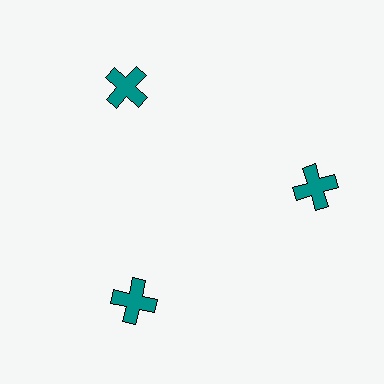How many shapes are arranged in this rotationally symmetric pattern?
There are 3 shapes, arranged in 3 groups of 1.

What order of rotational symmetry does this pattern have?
This pattern has 3-fold rotational symmetry.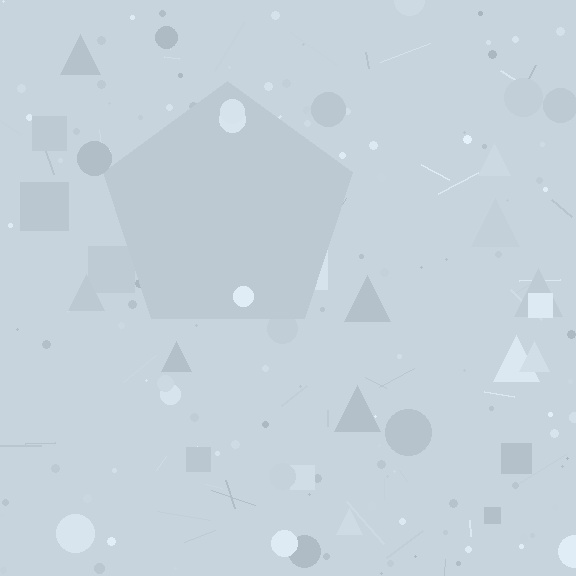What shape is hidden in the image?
A pentagon is hidden in the image.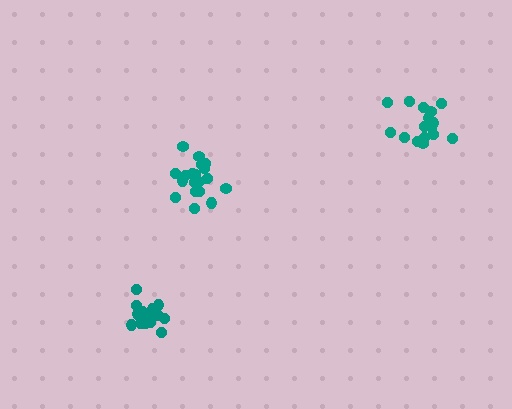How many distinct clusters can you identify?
There are 3 distinct clusters.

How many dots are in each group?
Group 1: 18 dots, Group 2: 20 dots, Group 3: 16 dots (54 total).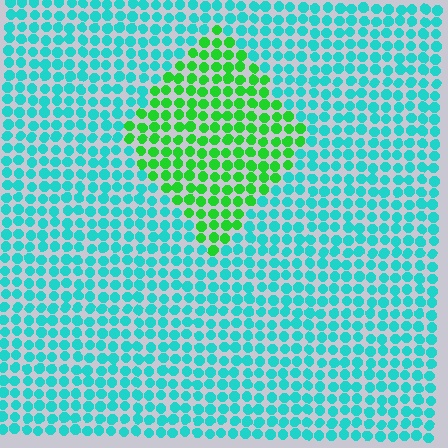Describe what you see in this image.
The image is filled with small cyan elements in a uniform arrangement. A diamond-shaped region is visible where the elements are tinted to a slightly different hue, forming a subtle color boundary.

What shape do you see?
I see a diamond.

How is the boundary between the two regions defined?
The boundary is defined purely by a slight shift in hue (about 53 degrees). Spacing, size, and orientation are identical on both sides.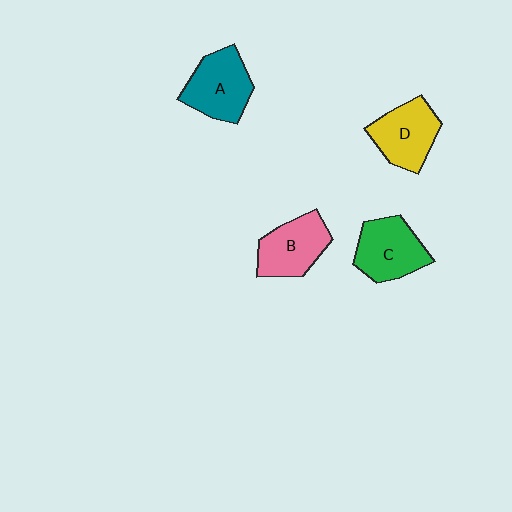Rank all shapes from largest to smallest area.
From largest to smallest: A (teal), C (green), D (yellow), B (pink).